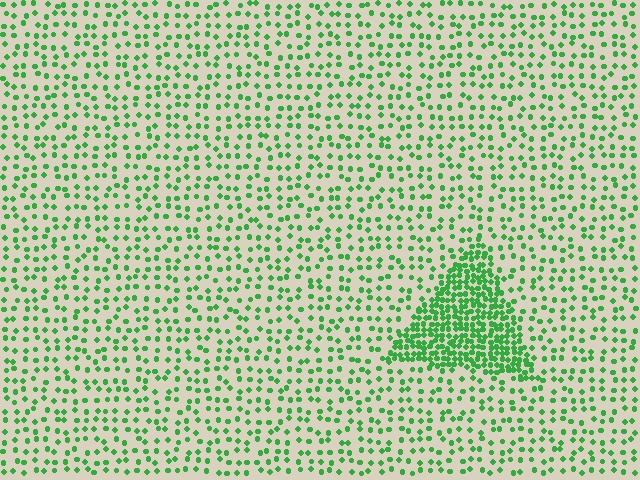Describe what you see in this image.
The image contains small green elements arranged at two different densities. A triangle-shaped region is visible where the elements are more densely packed than the surrounding area.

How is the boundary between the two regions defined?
The boundary is defined by a change in element density (approximately 2.9x ratio). All elements are the same color, size, and shape.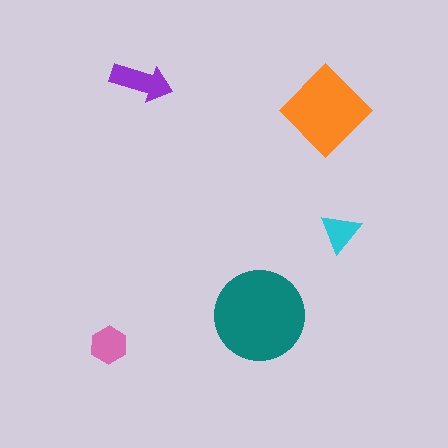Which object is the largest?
The teal circle.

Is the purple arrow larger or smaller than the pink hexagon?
Larger.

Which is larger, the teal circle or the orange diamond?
The teal circle.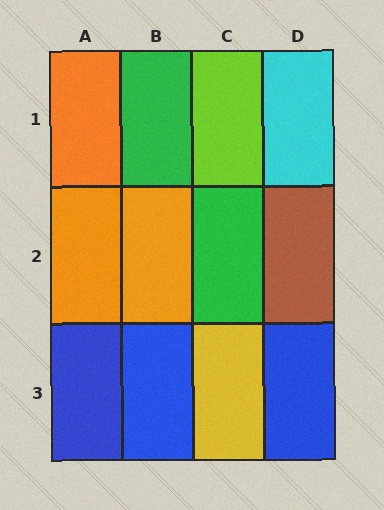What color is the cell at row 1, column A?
Orange.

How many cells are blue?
3 cells are blue.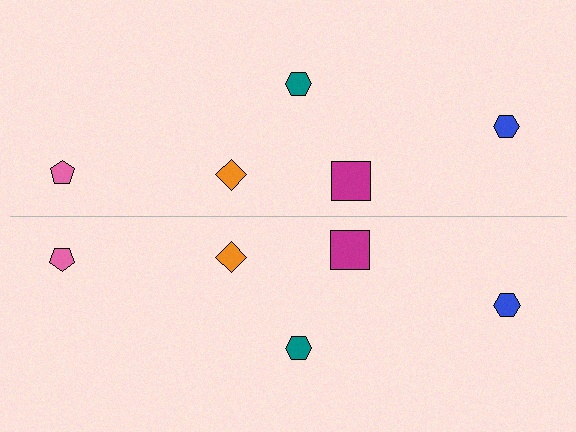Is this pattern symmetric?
Yes, this pattern has bilateral (reflection) symmetry.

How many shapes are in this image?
There are 10 shapes in this image.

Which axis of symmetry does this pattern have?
The pattern has a horizontal axis of symmetry running through the center of the image.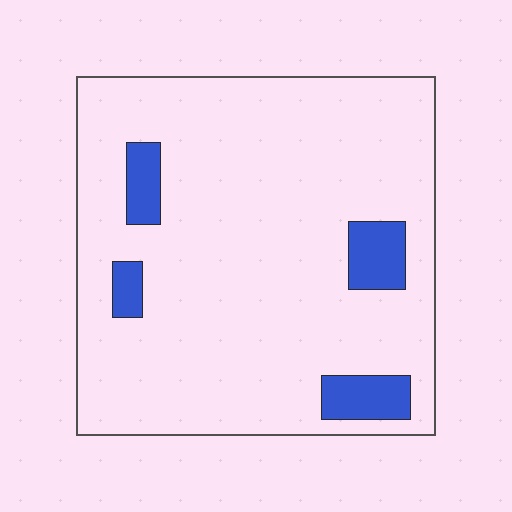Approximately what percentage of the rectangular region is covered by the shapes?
Approximately 10%.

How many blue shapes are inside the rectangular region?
4.